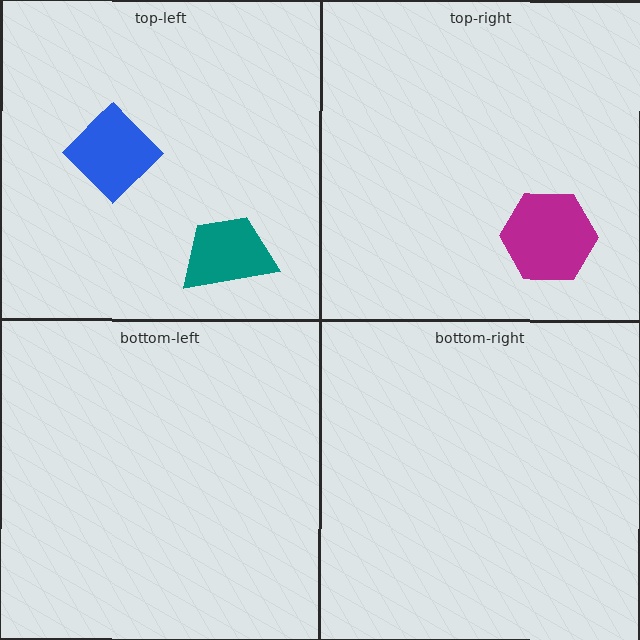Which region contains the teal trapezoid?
The top-left region.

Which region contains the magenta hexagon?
The top-right region.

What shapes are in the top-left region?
The teal trapezoid, the blue diamond.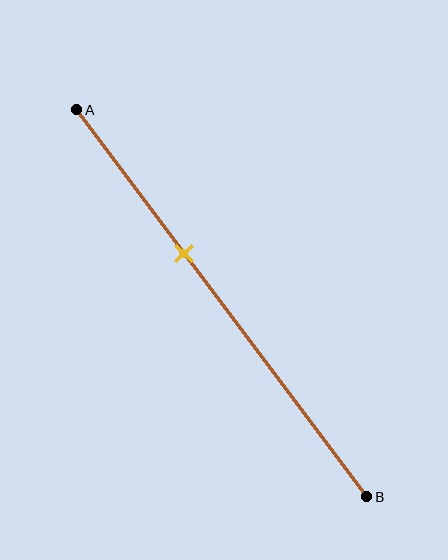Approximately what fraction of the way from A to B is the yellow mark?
The yellow mark is approximately 35% of the way from A to B.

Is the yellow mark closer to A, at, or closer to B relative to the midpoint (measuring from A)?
The yellow mark is closer to point A than the midpoint of segment AB.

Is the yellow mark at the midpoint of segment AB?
No, the mark is at about 35% from A, not at the 50% midpoint.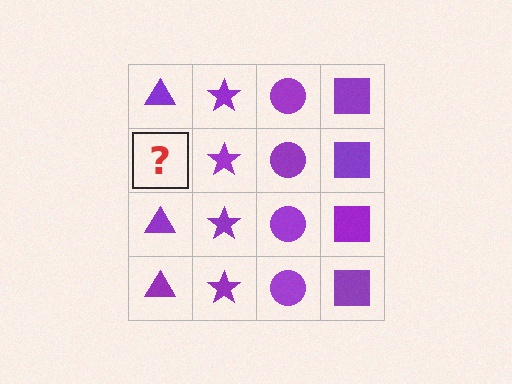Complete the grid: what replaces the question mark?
The question mark should be replaced with a purple triangle.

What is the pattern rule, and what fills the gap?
The rule is that each column has a consistent shape. The gap should be filled with a purple triangle.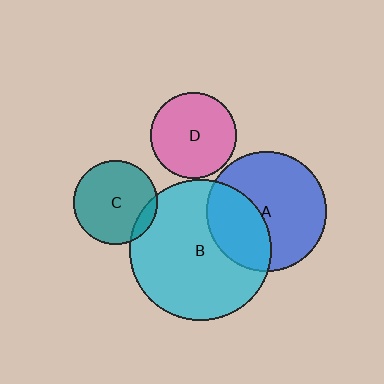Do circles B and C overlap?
Yes.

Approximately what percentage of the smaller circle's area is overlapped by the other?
Approximately 10%.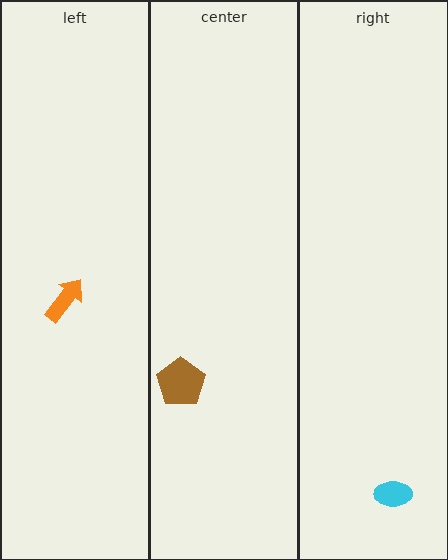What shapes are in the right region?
The cyan ellipse.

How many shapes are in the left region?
1.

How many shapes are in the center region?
1.